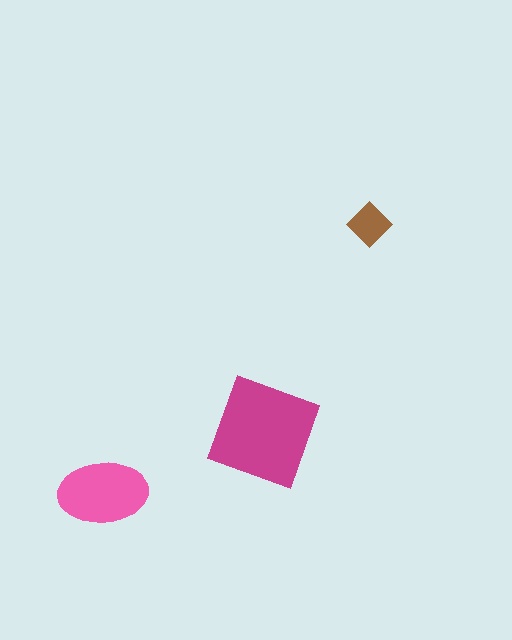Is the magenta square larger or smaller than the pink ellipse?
Larger.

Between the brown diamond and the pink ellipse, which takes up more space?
The pink ellipse.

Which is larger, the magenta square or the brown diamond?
The magenta square.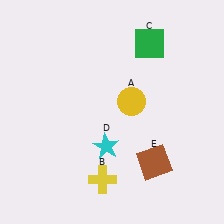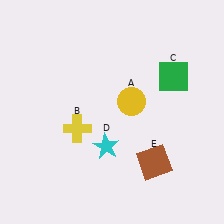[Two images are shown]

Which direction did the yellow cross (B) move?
The yellow cross (B) moved up.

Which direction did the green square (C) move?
The green square (C) moved down.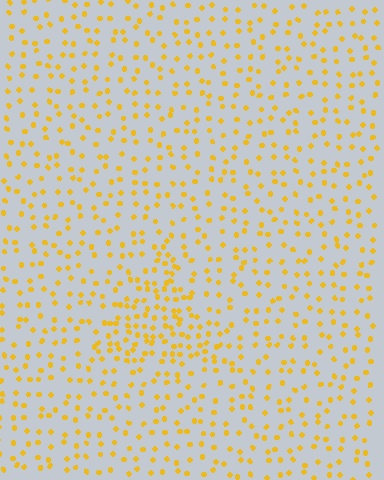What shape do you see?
I see a triangle.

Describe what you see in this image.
The image contains small yellow elements arranged at two different densities. A triangle-shaped region is visible where the elements are more densely packed than the surrounding area.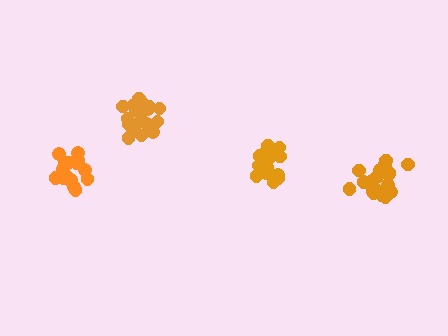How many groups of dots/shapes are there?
There are 4 groups.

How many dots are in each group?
Group 1: 18 dots, Group 2: 19 dots, Group 3: 18 dots, Group 4: 21 dots (76 total).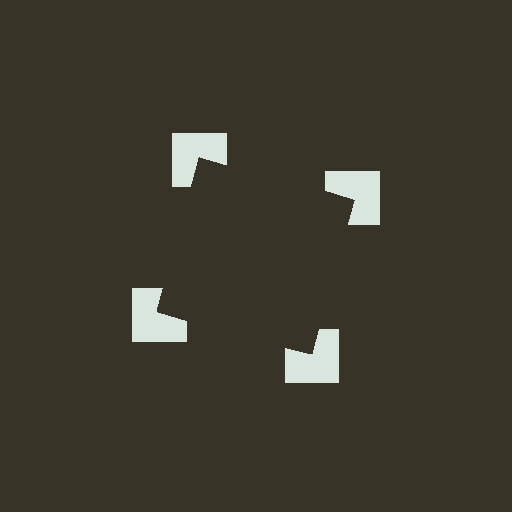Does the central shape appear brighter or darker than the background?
It typically appears slightly darker than the background, even though no actual brightness change is drawn.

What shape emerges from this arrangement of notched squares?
An illusory square — its edges are inferred from the aligned wedge cuts in the notched squares, not physically drawn.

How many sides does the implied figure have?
4 sides.